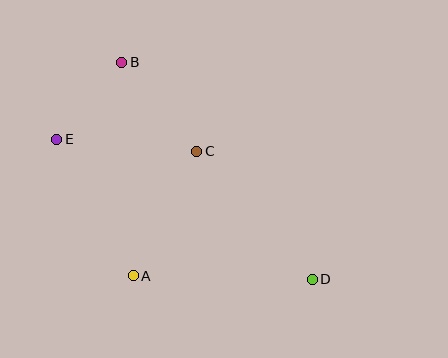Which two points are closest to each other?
Points B and E are closest to each other.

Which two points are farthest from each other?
Points D and E are farthest from each other.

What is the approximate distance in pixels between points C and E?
The distance between C and E is approximately 141 pixels.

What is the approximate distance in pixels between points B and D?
The distance between B and D is approximately 288 pixels.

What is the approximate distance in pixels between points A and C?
The distance between A and C is approximately 140 pixels.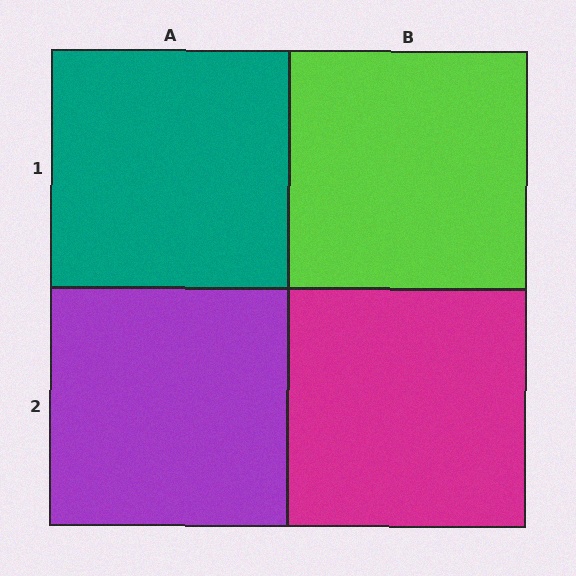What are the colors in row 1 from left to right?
Teal, lime.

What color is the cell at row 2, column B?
Magenta.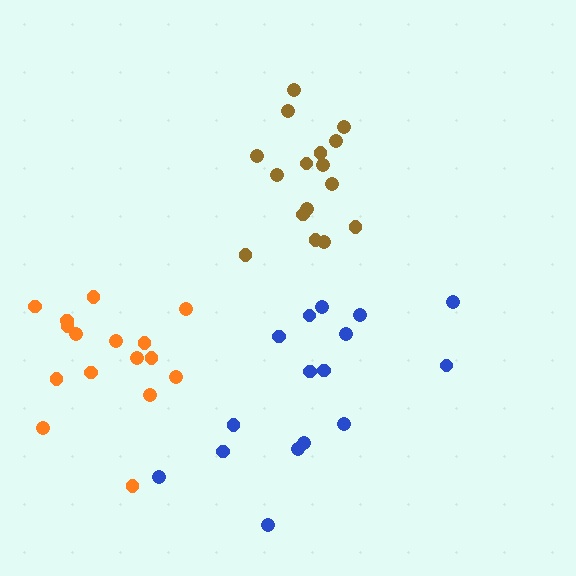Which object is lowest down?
The blue cluster is bottommost.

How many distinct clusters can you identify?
There are 3 distinct clusters.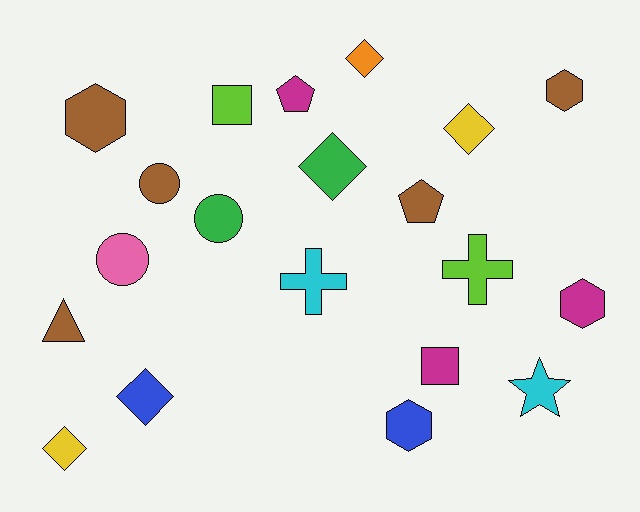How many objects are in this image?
There are 20 objects.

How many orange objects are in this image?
There is 1 orange object.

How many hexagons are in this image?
There are 4 hexagons.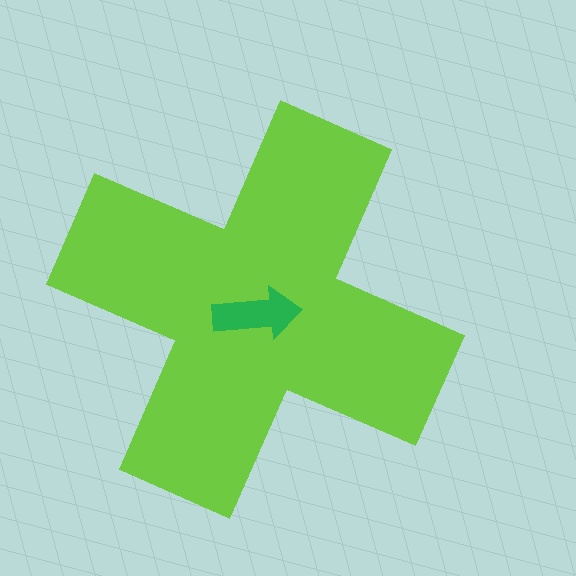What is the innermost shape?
The green arrow.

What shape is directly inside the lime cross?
The green arrow.